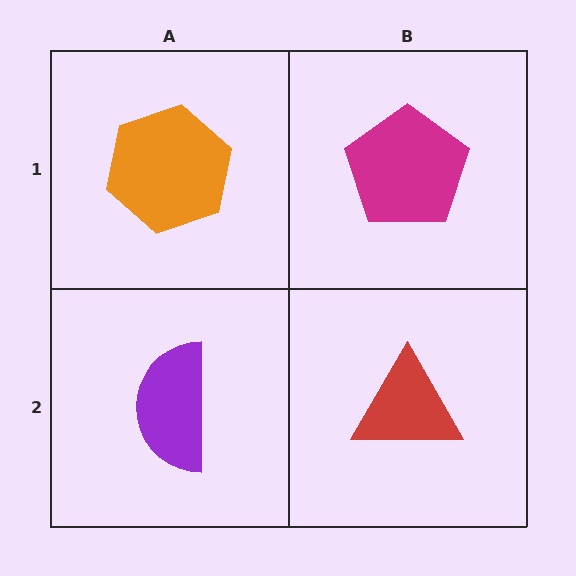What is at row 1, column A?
An orange hexagon.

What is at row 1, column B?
A magenta pentagon.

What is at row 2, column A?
A purple semicircle.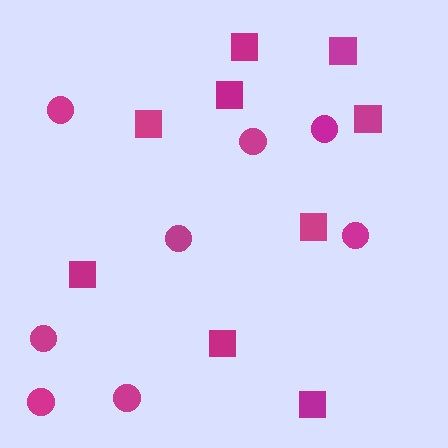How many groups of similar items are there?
There are 2 groups: one group of circles (8) and one group of squares (9).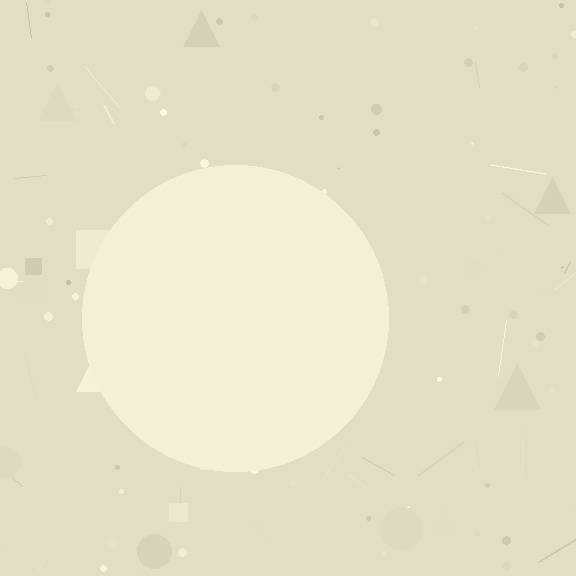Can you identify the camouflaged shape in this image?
The camouflaged shape is a circle.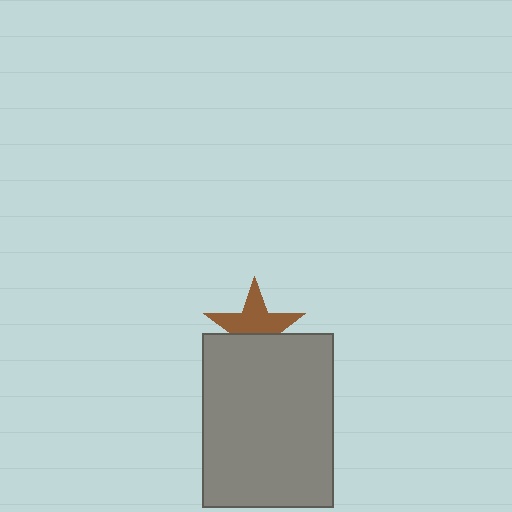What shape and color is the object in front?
The object in front is a gray rectangle.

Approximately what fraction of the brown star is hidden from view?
Roughly 41% of the brown star is hidden behind the gray rectangle.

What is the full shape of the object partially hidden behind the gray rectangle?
The partially hidden object is a brown star.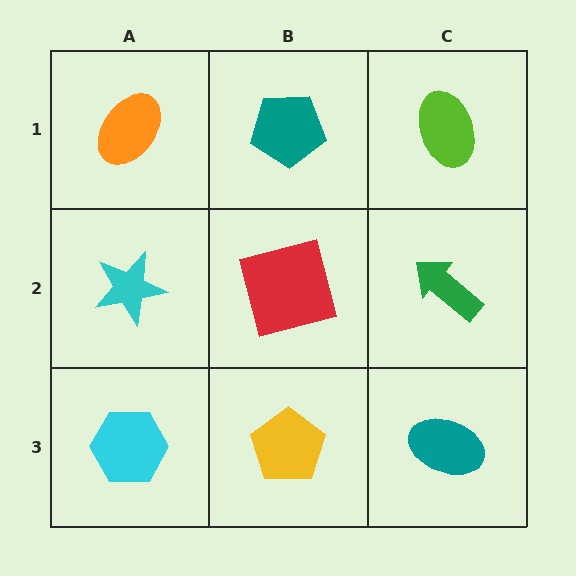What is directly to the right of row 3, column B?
A teal ellipse.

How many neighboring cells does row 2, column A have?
3.